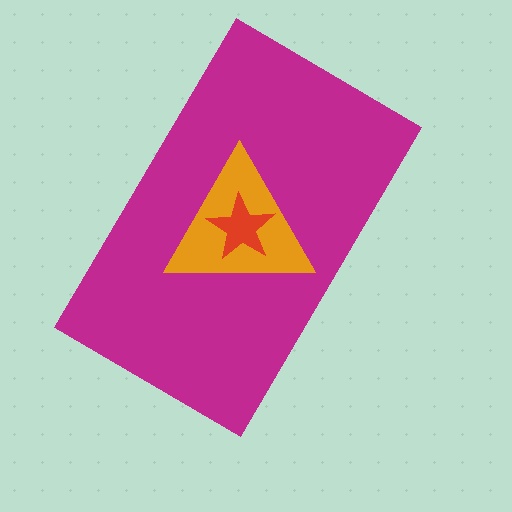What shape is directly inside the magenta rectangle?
The orange triangle.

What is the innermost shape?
The red star.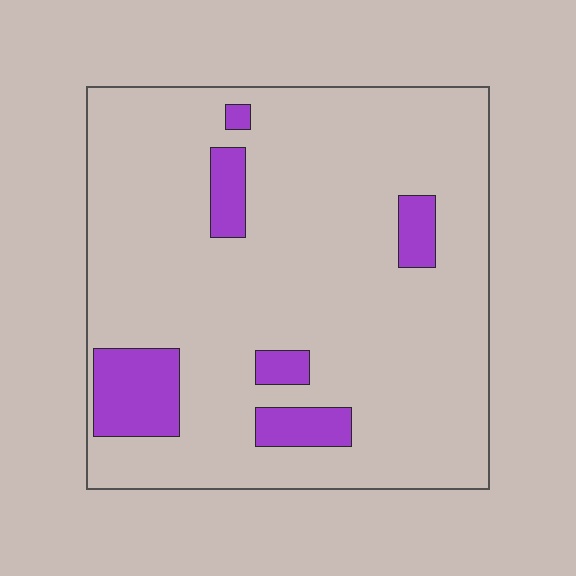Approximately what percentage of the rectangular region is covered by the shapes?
Approximately 10%.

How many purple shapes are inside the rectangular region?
6.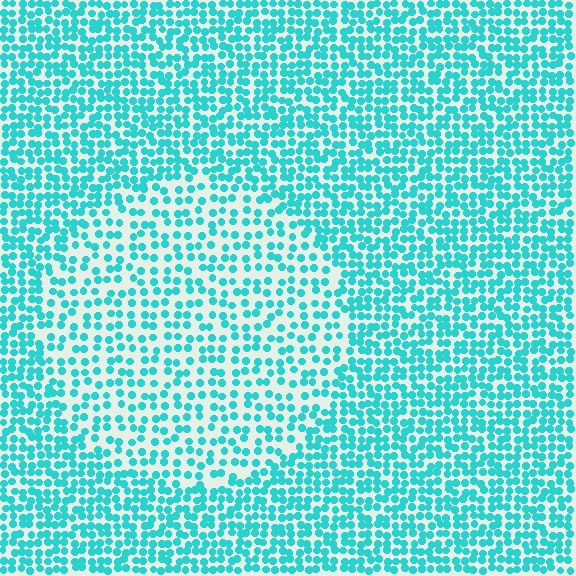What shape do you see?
I see a circle.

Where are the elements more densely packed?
The elements are more densely packed outside the circle boundary.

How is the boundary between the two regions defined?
The boundary is defined by a change in element density (approximately 1.7x ratio). All elements are the same color, size, and shape.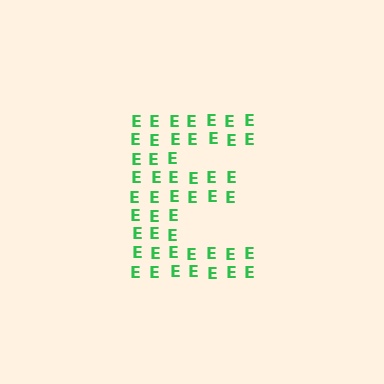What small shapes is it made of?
It is made of small letter E's.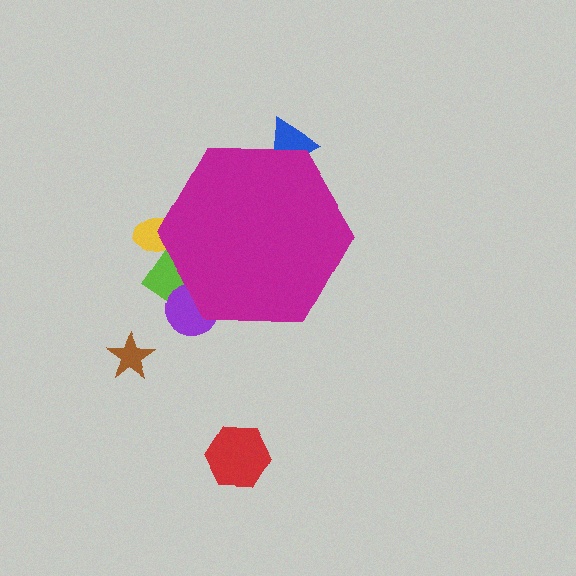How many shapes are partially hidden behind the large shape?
4 shapes are partially hidden.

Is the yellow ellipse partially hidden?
Yes, the yellow ellipse is partially hidden behind the magenta hexagon.